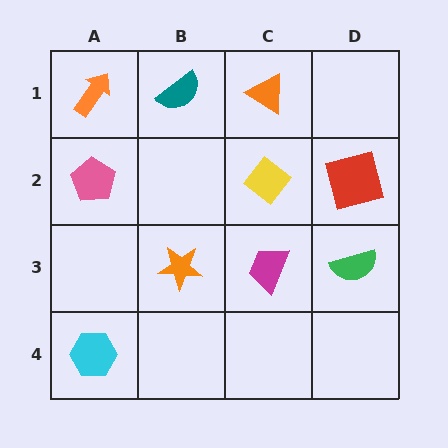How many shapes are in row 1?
3 shapes.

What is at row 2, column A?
A pink pentagon.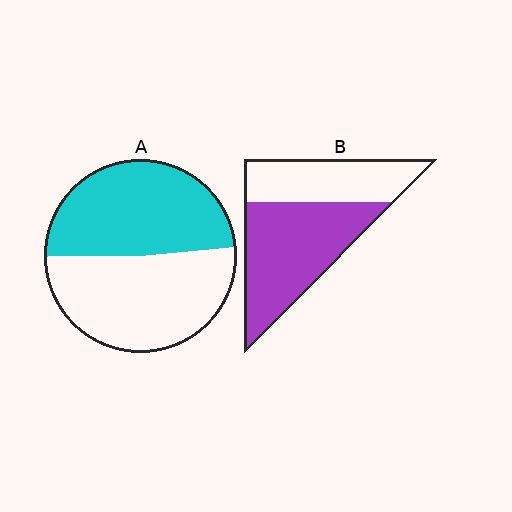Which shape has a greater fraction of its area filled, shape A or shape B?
Shape B.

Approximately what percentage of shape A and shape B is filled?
A is approximately 50% and B is approximately 60%.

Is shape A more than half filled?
Roughly half.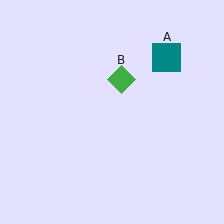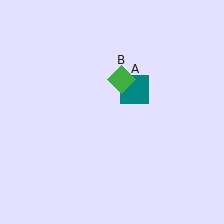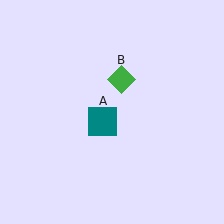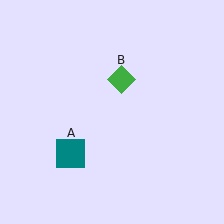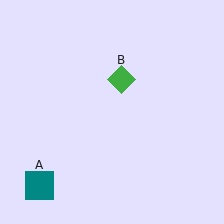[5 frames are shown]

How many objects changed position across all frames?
1 object changed position: teal square (object A).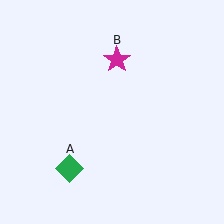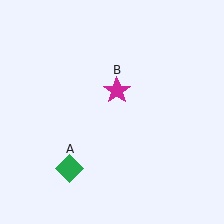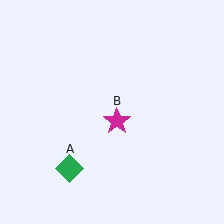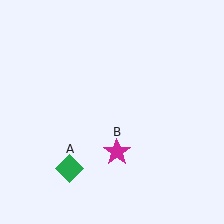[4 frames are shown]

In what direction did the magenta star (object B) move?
The magenta star (object B) moved down.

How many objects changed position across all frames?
1 object changed position: magenta star (object B).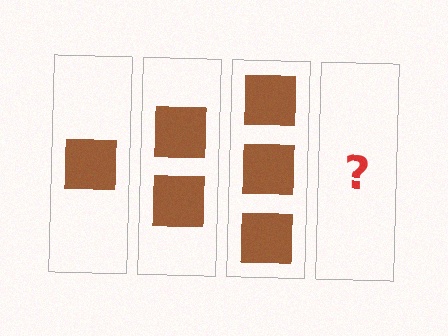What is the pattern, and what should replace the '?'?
The pattern is that each step adds one more square. The '?' should be 4 squares.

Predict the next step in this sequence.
The next step is 4 squares.